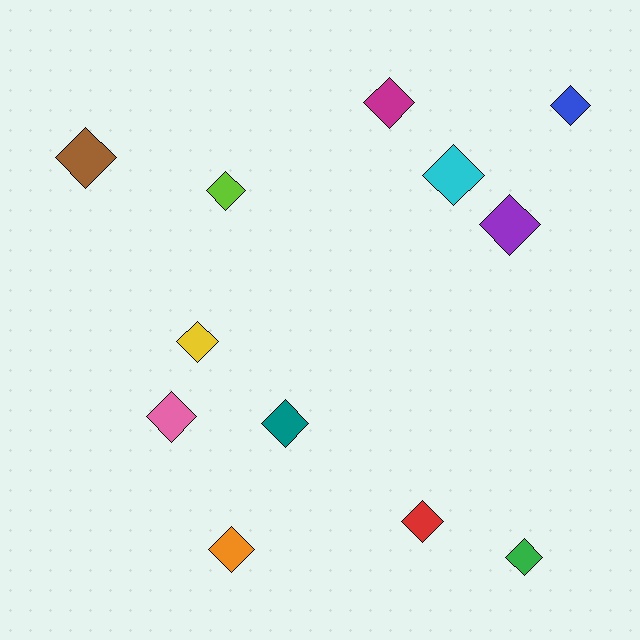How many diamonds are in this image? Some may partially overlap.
There are 12 diamonds.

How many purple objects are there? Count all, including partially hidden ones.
There is 1 purple object.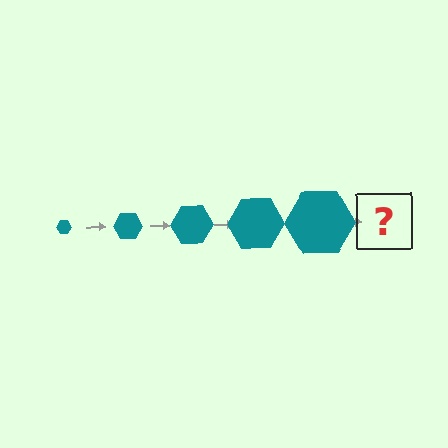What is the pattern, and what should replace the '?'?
The pattern is that the hexagon gets progressively larger each step. The '?' should be a teal hexagon, larger than the previous one.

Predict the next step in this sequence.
The next step is a teal hexagon, larger than the previous one.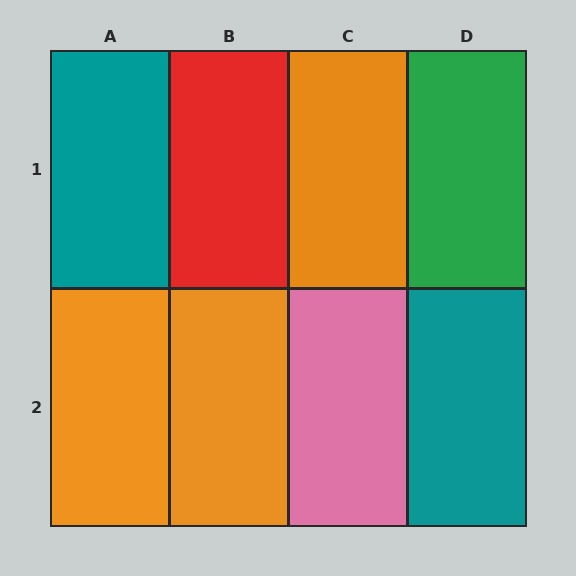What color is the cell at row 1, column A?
Teal.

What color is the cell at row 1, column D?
Green.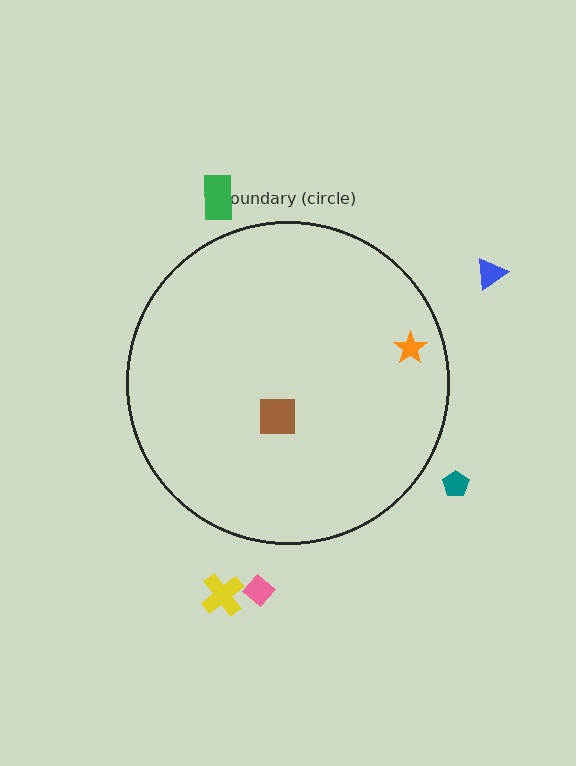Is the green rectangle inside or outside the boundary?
Outside.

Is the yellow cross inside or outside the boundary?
Outside.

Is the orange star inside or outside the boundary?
Inside.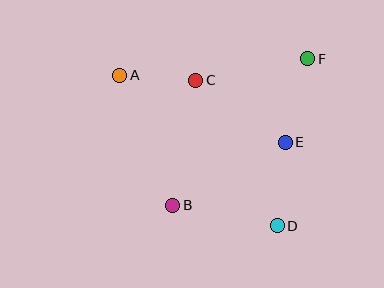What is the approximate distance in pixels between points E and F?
The distance between E and F is approximately 87 pixels.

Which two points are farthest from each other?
Points A and D are farthest from each other.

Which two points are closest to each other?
Points A and C are closest to each other.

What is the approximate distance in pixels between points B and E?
The distance between B and E is approximately 129 pixels.